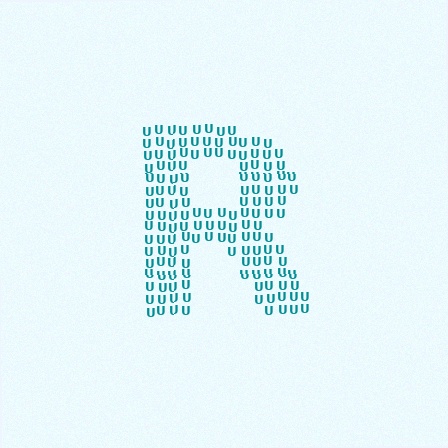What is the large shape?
The large shape is the letter R.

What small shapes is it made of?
It is made of small letter U's.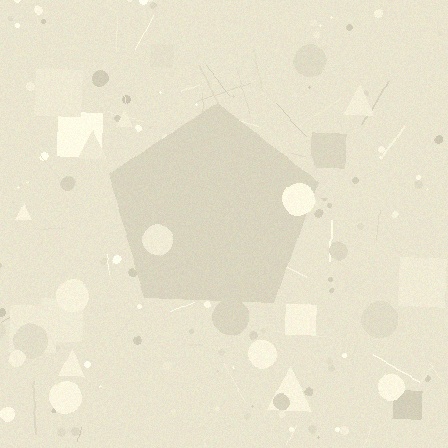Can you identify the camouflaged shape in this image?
The camouflaged shape is a pentagon.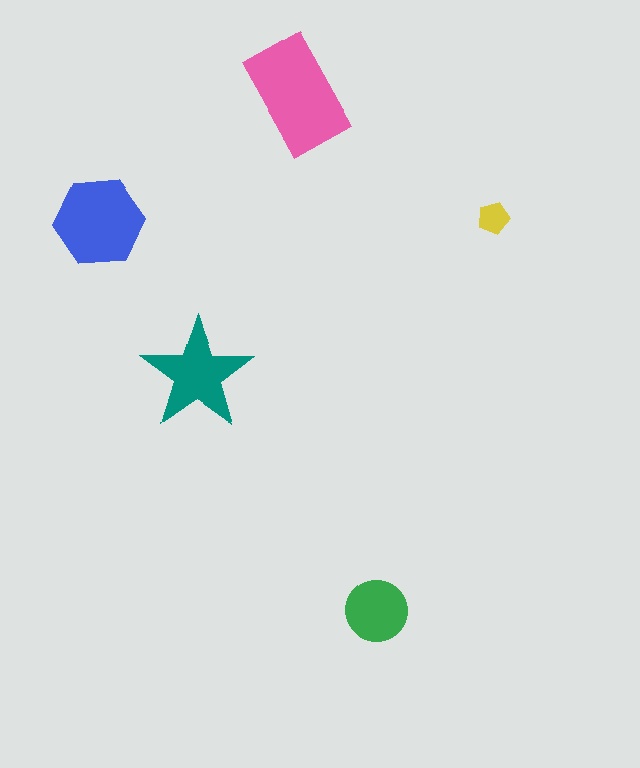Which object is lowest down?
The green circle is bottommost.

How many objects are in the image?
There are 5 objects in the image.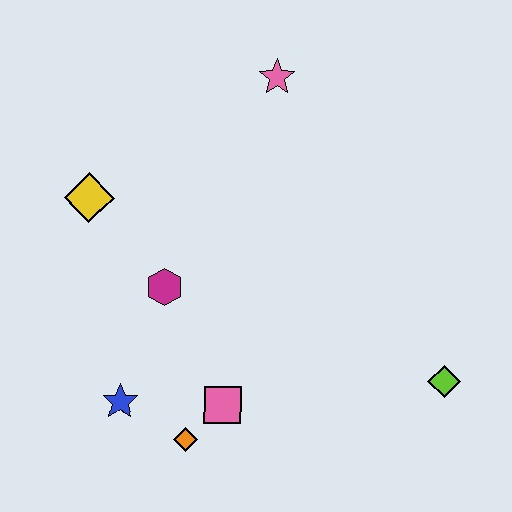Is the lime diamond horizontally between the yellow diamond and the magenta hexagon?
No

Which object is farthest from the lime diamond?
The yellow diamond is farthest from the lime diamond.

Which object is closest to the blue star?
The orange diamond is closest to the blue star.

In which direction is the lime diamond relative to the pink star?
The lime diamond is below the pink star.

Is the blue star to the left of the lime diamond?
Yes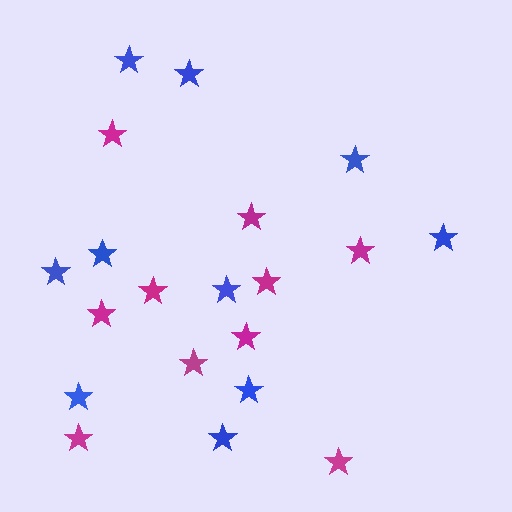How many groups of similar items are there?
There are 2 groups: one group of blue stars (10) and one group of magenta stars (10).